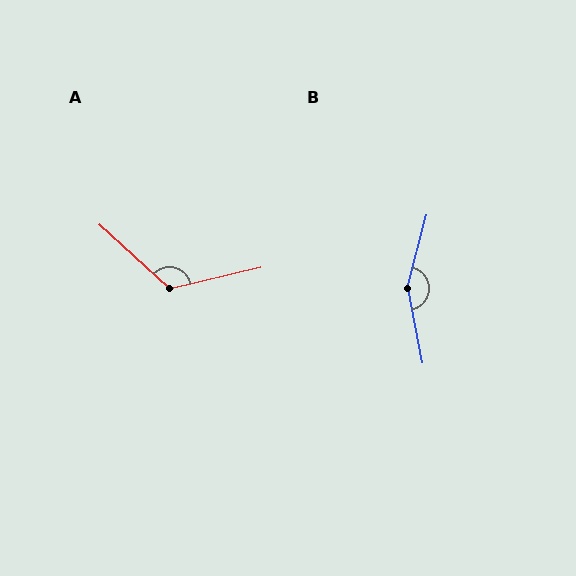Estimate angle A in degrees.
Approximately 124 degrees.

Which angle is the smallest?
A, at approximately 124 degrees.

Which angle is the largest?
B, at approximately 154 degrees.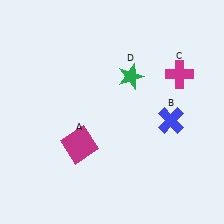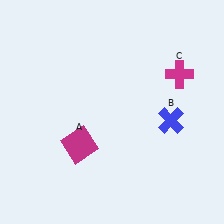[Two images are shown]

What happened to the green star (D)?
The green star (D) was removed in Image 2. It was in the top-right area of Image 1.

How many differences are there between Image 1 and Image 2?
There is 1 difference between the two images.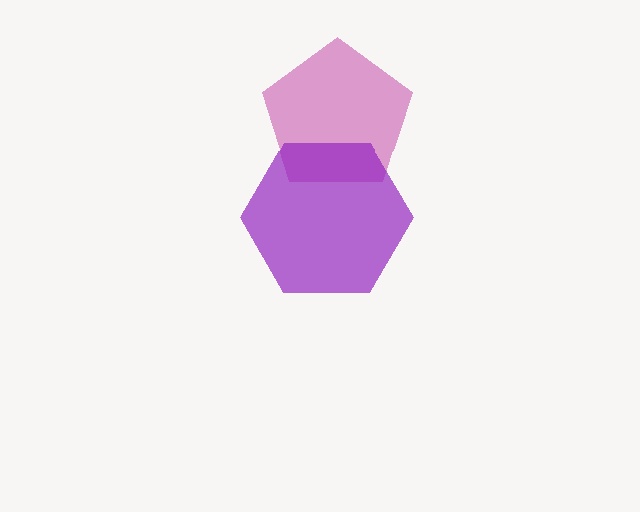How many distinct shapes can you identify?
There are 2 distinct shapes: a magenta pentagon, a purple hexagon.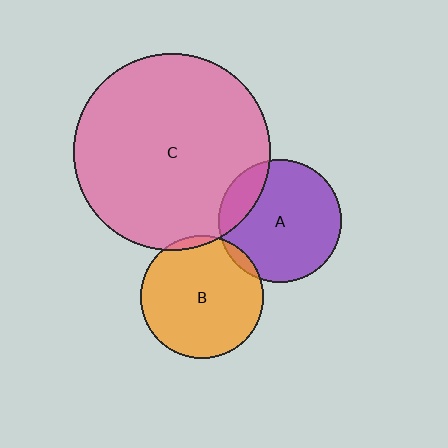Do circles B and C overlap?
Yes.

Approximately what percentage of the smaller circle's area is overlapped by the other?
Approximately 5%.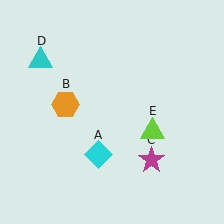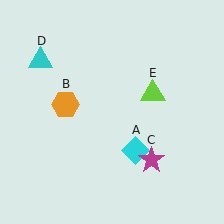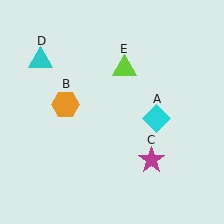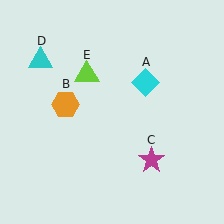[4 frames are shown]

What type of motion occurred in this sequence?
The cyan diamond (object A), lime triangle (object E) rotated counterclockwise around the center of the scene.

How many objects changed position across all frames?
2 objects changed position: cyan diamond (object A), lime triangle (object E).